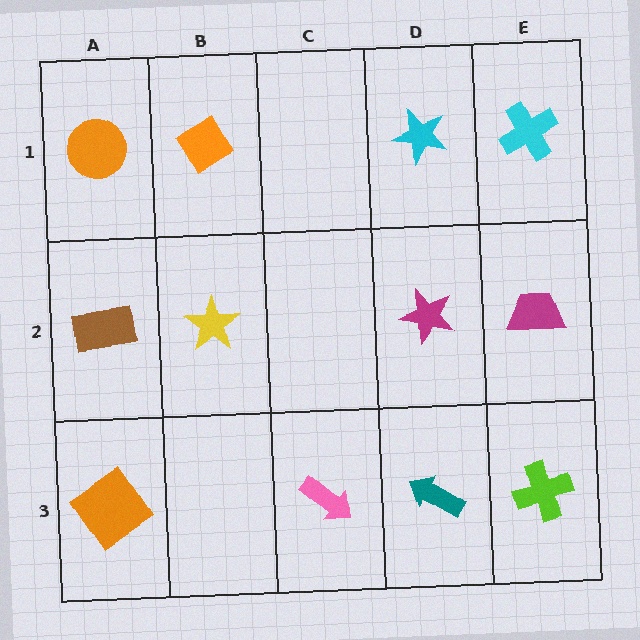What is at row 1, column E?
A cyan cross.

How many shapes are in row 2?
4 shapes.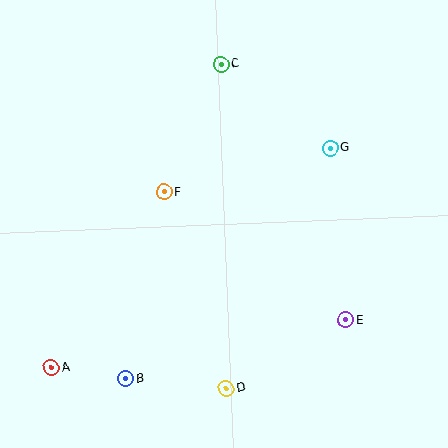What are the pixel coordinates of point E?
Point E is at (346, 320).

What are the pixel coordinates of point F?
Point F is at (164, 192).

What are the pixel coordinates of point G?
Point G is at (330, 148).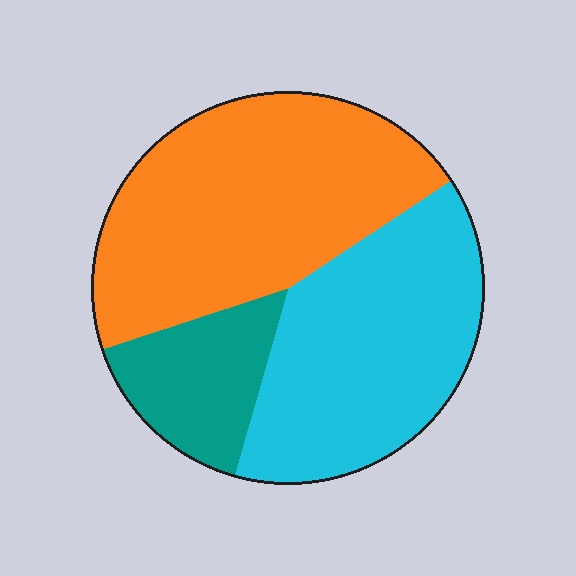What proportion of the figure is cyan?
Cyan takes up about three eighths (3/8) of the figure.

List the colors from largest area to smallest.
From largest to smallest: orange, cyan, teal.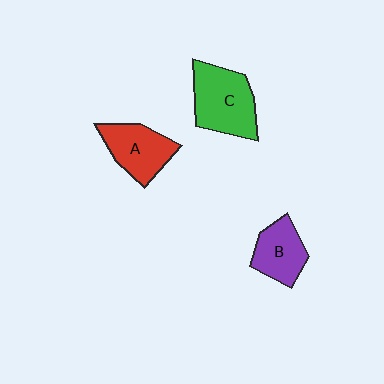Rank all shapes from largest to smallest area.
From largest to smallest: C (green), A (red), B (purple).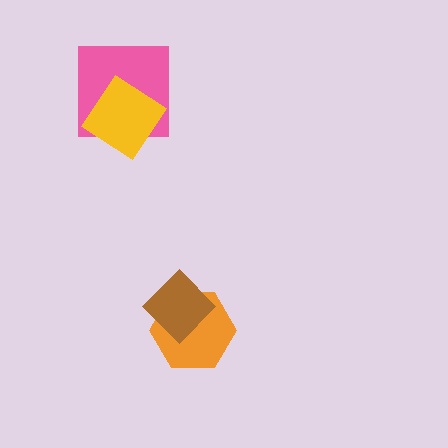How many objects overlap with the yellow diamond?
1 object overlaps with the yellow diamond.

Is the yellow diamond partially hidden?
No, no other shape covers it.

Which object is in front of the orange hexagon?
The brown diamond is in front of the orange hexagon.